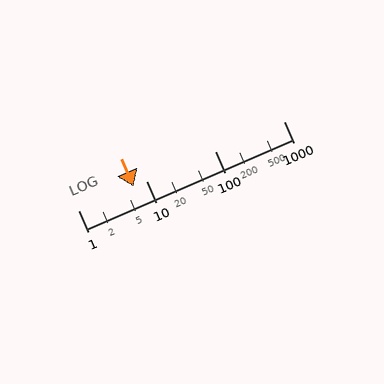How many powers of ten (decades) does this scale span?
The scale spans 3 decades, from 1 to 1000.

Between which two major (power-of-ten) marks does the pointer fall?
The pointer is between 1 and 10.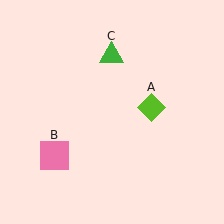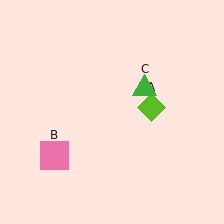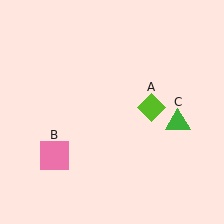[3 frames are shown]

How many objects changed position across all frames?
1 object changed position: green triangle (object C).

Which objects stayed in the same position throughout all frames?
Lime diamond (object A) and pink square (object B) remained stationary.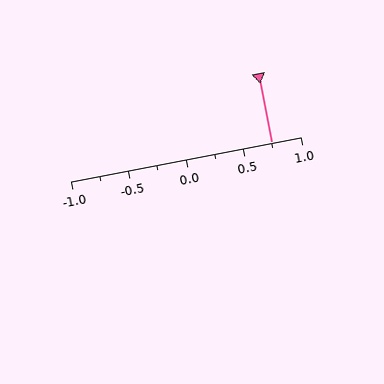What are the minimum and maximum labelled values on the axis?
The axis runs from -1.0 to 1.0.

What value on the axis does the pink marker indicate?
The marker indicates approximately 0.75.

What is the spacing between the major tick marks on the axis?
The major ticks are spaced 0.5 apart.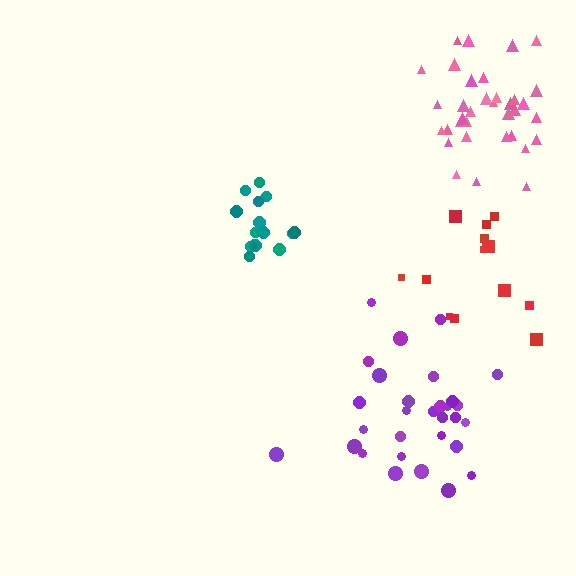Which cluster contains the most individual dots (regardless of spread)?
Pink (35).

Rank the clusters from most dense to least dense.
teal, pink, purple, red.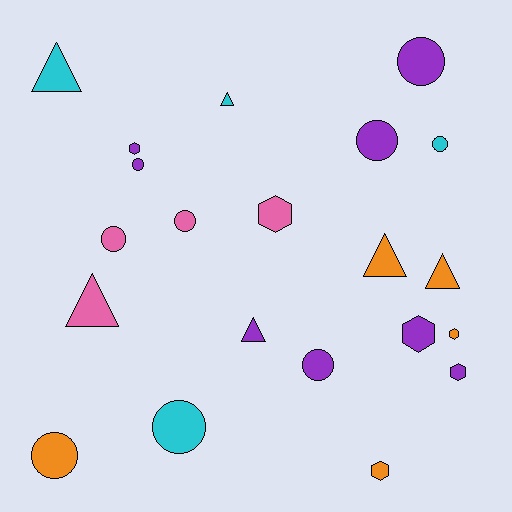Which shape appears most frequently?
Circle, with 9 objects.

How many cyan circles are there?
There are 2 cyan circles.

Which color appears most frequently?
Purple, with 8 objects.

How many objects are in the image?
There are 21 objects.